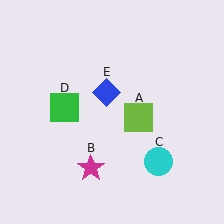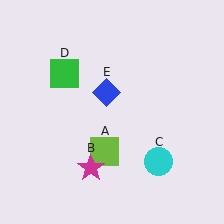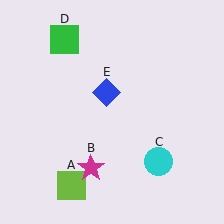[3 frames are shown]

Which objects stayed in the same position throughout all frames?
Magenta star (object B) and cyan circle (object C) and blue diamond (object E) remained stationary.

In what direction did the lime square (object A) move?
The lime square (object A) moved down and to the left.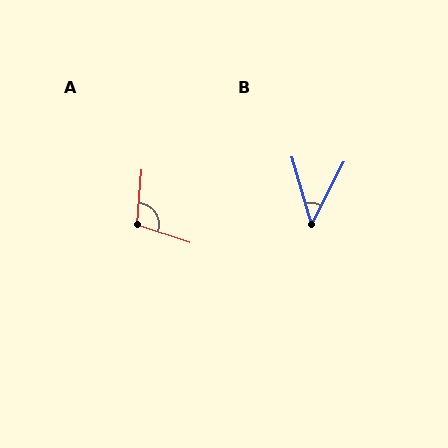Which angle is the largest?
A, at approximately 104 degrees.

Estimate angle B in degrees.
Approximately 44 degrees.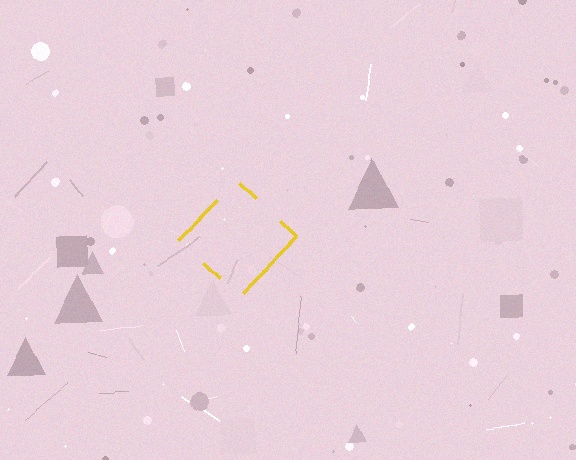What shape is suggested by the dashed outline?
The dashed outline suggests a diamond.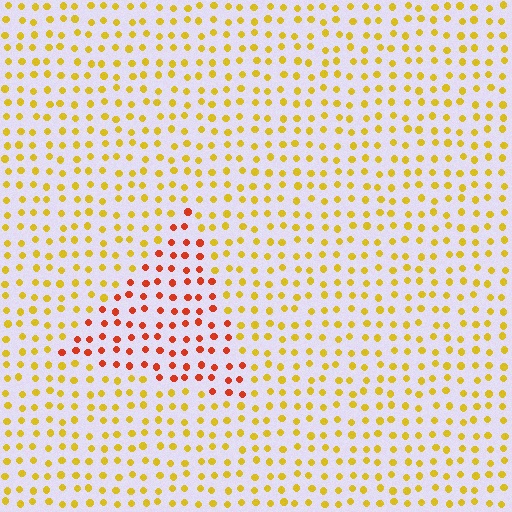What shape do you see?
I see a triangle.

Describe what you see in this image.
The image is filled with small yellow elements in a uniform arrangement. A triangle-shaped region is visible where the elements are tinted to a slightly different hue, forming a subtle color boundary.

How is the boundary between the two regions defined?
The boundary is defined purely by a slight shift in hue (about 44 degrees). Spacing, size, and orientation are identical on both sides.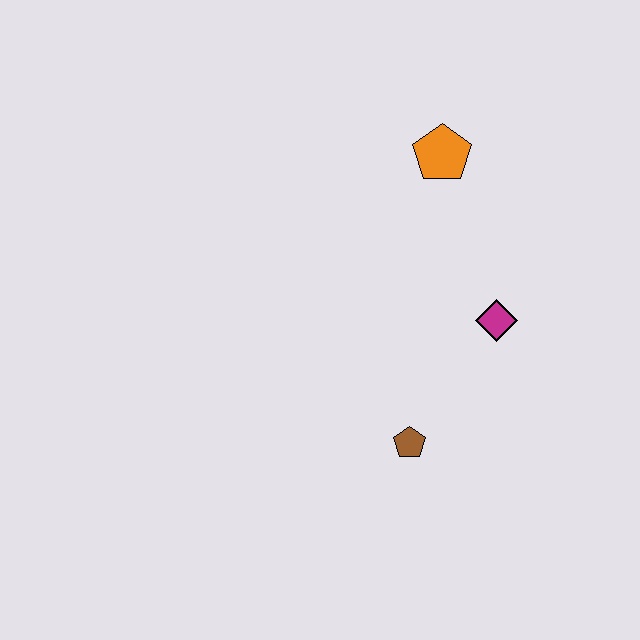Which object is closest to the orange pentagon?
The magenta diamond is closest to the orange pentagon.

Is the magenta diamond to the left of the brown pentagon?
No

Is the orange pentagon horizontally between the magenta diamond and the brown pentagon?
Yes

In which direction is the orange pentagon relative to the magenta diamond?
The orange pentagon is above the magenta diamond.